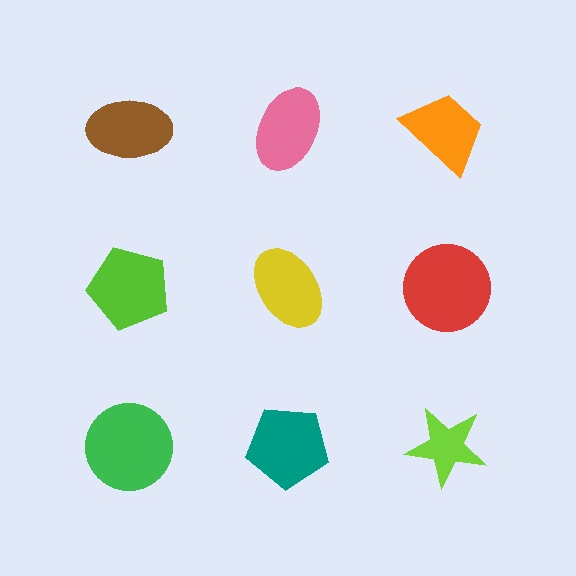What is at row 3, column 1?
A green circle.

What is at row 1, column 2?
A pink ellipse.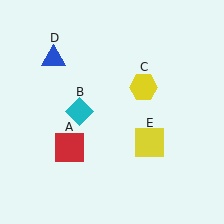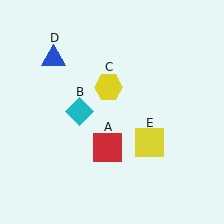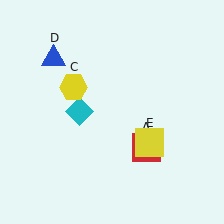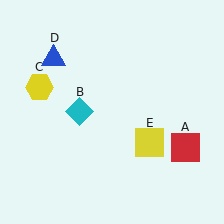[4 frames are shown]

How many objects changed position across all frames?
2 objects changed position: red square (object A), yellow hexagon (object C).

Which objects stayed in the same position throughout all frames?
Cyan diamond (object B) and blue triangle (object D) and yellow square (object E) remained stationary.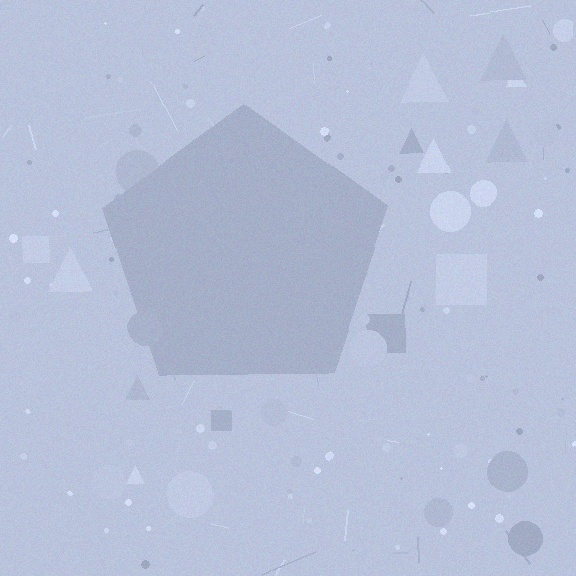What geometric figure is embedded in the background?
A pentagon is embedded in the background.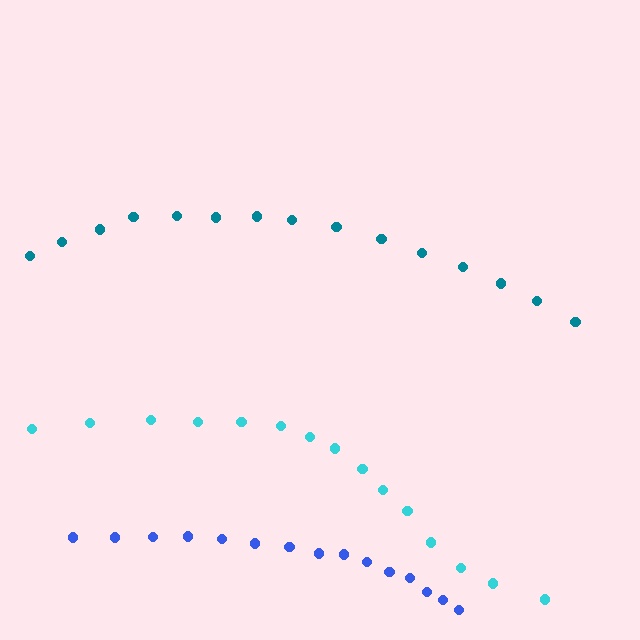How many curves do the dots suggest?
There are 3 distinct paths.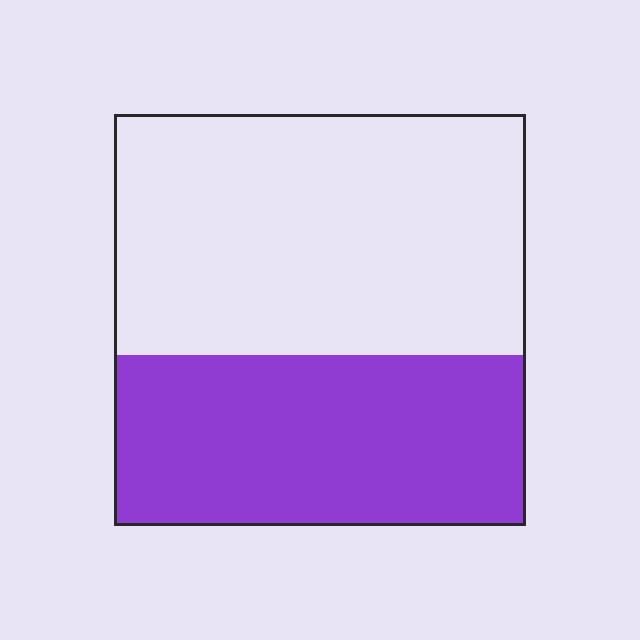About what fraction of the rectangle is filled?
About two fifths (2/5).